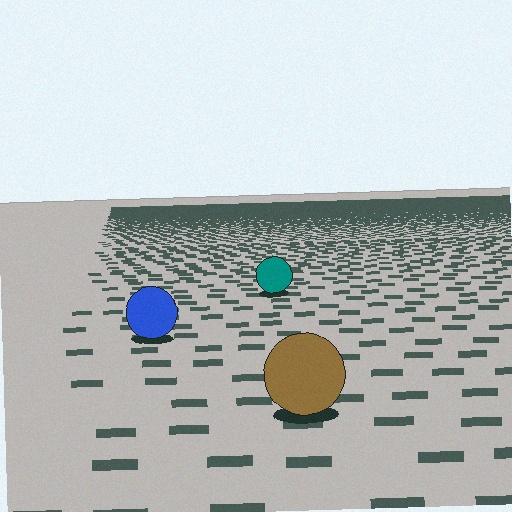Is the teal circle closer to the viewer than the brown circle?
No. The brown circle is closer — you can tell from the texture gradient: the ground texture is coarser near it.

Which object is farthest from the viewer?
The teal circle is farthest from the viewer. It appears smaller and the ground texture around it is denser.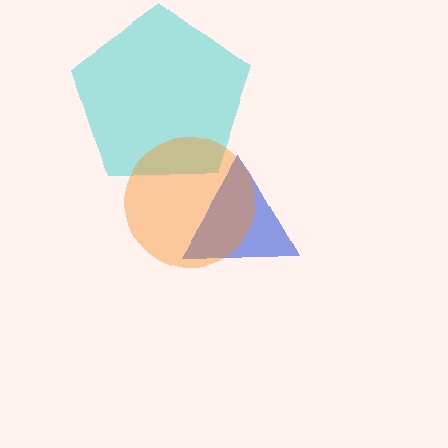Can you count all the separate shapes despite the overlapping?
Yes, there are 3 separate shapes.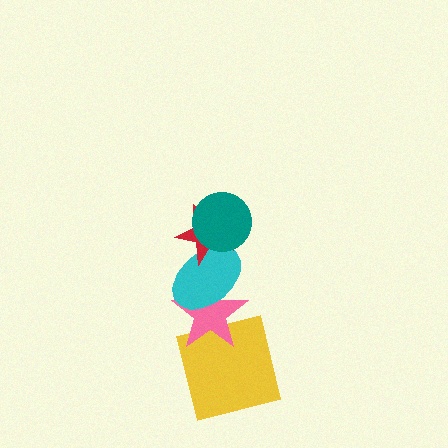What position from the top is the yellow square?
The yellow square is 5th from the top.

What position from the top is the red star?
The red star is 2nd from the top.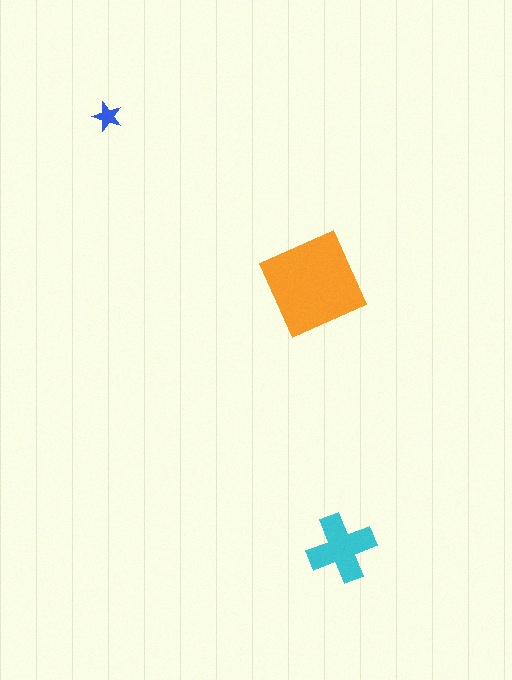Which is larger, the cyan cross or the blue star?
The cyan cross.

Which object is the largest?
The orange diamond.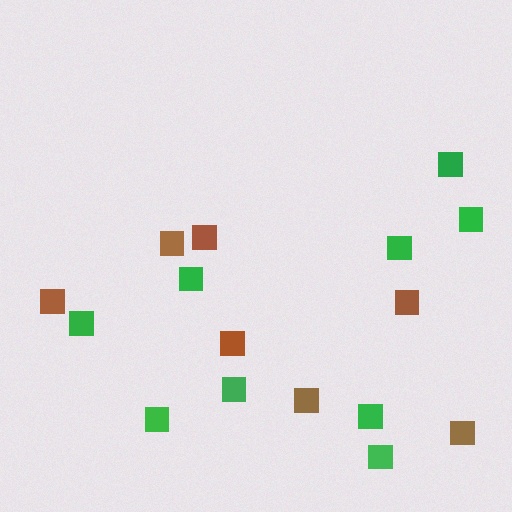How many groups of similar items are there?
There are 2 groups: one group of green squares (9) and one group of brown squares (7).